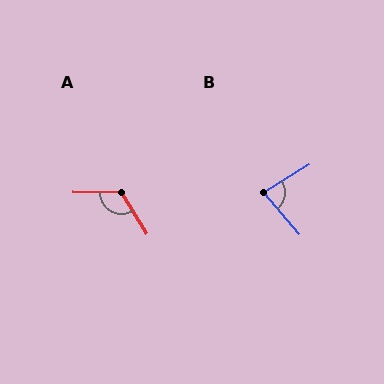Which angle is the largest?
A, at approximately 123 degrees.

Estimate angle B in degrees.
Approximately 81 degrees.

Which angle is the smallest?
B, at approximately 81 degrees.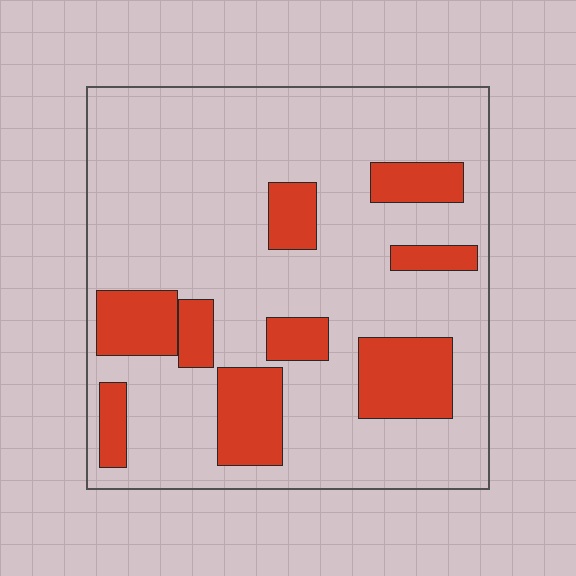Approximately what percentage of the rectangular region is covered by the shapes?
Approximately 25%.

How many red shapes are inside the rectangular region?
9.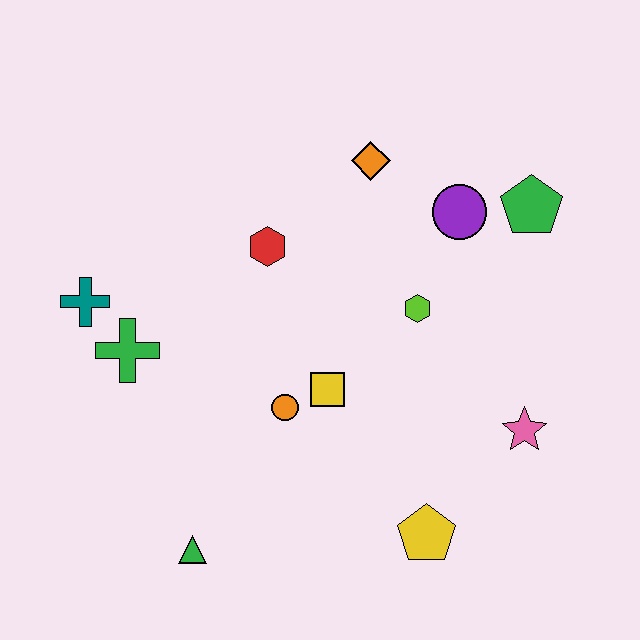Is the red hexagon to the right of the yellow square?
No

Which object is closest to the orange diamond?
The purple circle is closest to the orange diamond.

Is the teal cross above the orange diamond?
No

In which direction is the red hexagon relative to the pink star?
The red hexagon is to the left of the pink star.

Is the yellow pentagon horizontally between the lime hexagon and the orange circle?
No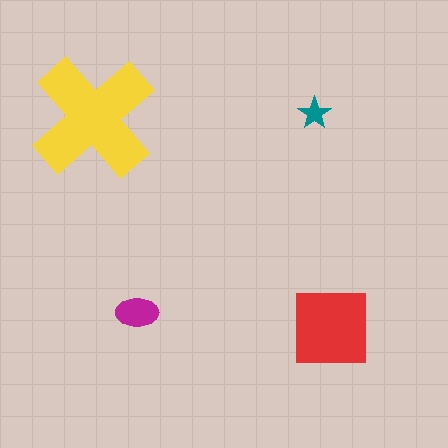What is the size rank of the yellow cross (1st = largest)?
1st.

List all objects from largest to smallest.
The yellow cross, the red square, the magenta ellipse, the teal star.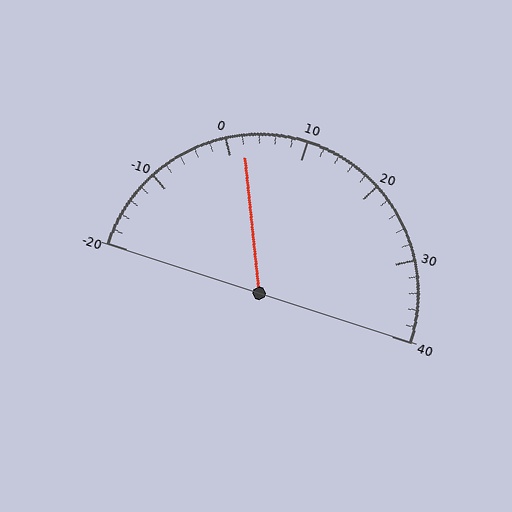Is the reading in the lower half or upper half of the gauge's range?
The reading is in the lower half of the range (-20 to 40).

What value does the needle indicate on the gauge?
The needle indicates approximately 2.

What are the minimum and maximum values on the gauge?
The gauge ranges from -20 to 40.